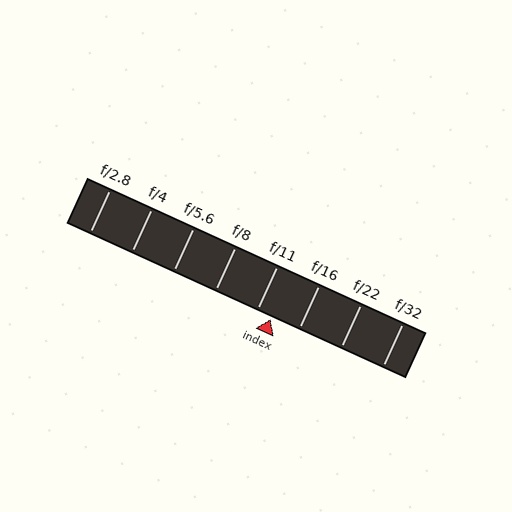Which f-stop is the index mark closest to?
The index mark is closest to f/11.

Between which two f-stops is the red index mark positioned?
The index mark is between f/11 and f/16.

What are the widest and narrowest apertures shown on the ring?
The widest aperture shown is f/2.8 and the narrowest is f/32.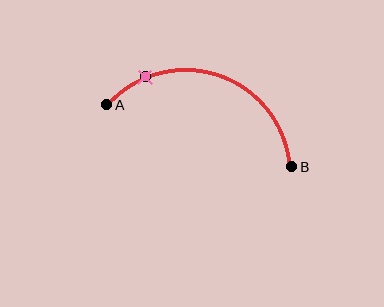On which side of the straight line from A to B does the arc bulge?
The arc bulges above the straight line connecting A and B.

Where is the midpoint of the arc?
The arc midpoint is the point on the curve farthest from the straight line joining A and B. It sits above that line.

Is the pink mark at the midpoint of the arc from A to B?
No. The pink mark lies on the arc but is closer to endpoint A. The arc midpoint would be at the point on the curve equidistant along the arc from both A and B.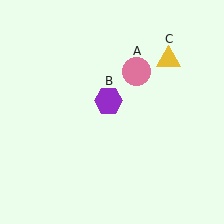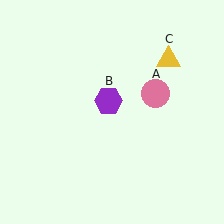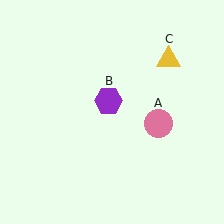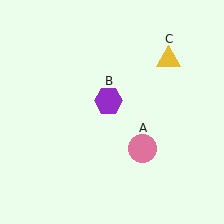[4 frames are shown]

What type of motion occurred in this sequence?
The pink circle (object A) rotated clockwise around the center of the scene.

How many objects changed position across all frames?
1 object changed position: pink circle (object A).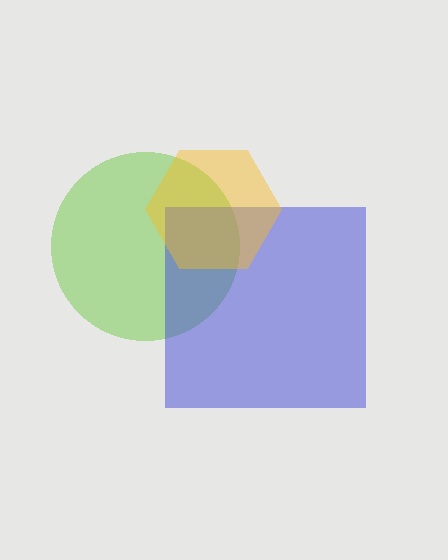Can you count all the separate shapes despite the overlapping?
Yes, there are 3 separate shapes.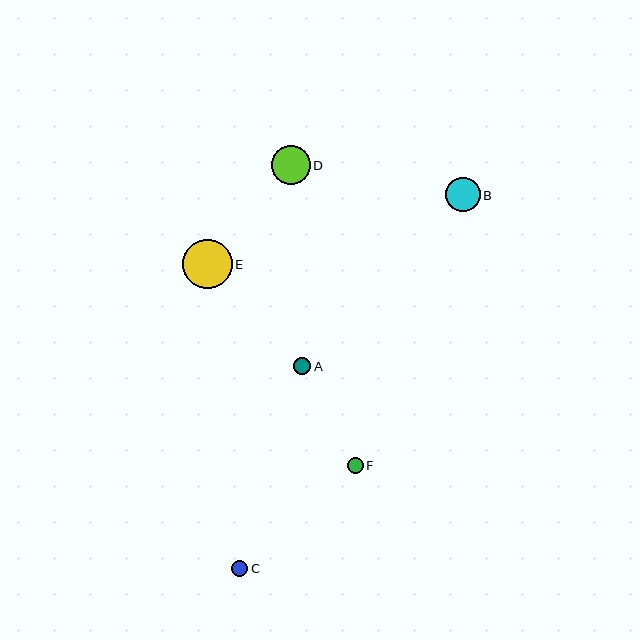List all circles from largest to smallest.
From largest to smallest: E, D, B, A, F, C.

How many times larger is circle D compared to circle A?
Circle D is approximately 2.3 times the size of circle A.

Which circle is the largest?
Circle E is the largest with a size of approximately 50 pixels.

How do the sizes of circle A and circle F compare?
Circle A and circle F are approximately the same size.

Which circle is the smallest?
Circle C is the smallest with a size of approximately 16 pixels.